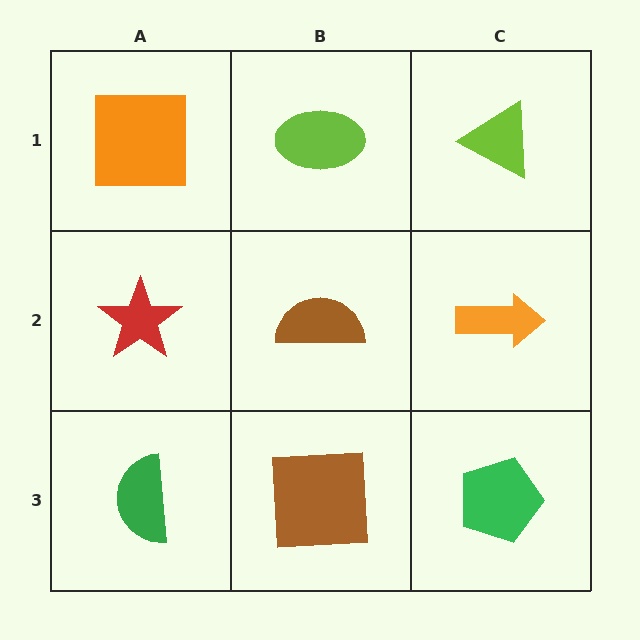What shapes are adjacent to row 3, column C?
An orange arrow (row 2, column C), a brown square (row 3, column B).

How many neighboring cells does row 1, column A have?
2.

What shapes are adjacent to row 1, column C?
An orange arrow (row 2, column C), a lime ellipse (row 1, column B).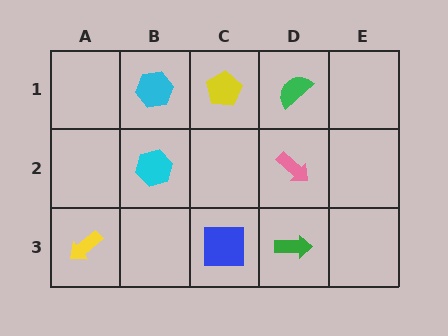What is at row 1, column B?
A cyan hexagon.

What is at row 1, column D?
A green semicircle.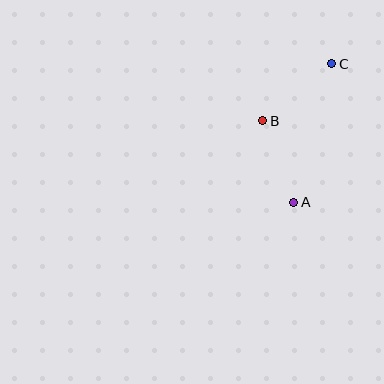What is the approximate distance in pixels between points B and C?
The distance between B and C is approximately 90 pixels.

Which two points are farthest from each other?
Points A and C are farthest from each other.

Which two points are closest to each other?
Points A and B are closest to each other.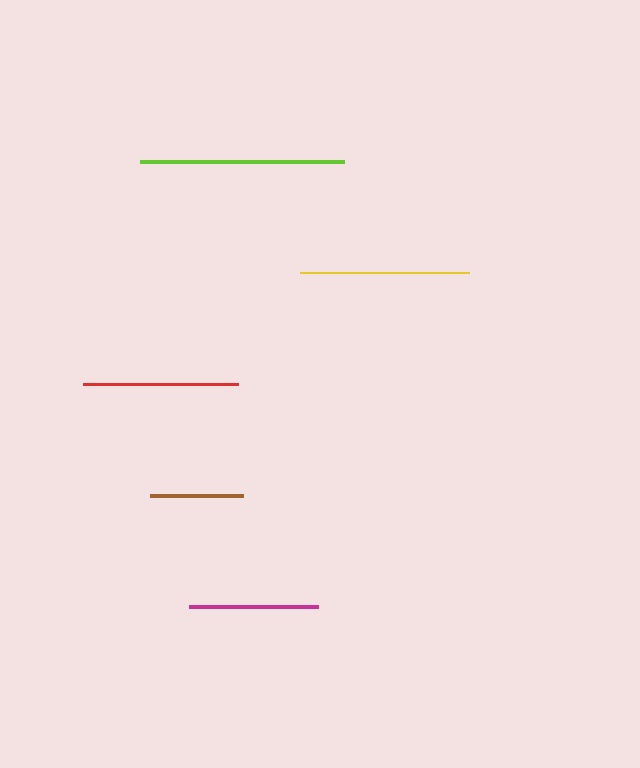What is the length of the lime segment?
The lime segment is approximately 203 pixels long.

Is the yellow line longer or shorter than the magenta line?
The yellow line is longer than the magenta line.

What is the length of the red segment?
The red segment is approximately 155 pixels long.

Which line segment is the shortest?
The brown line is the shortest at approximately 93 pixels.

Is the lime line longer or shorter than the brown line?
The lime line is longer than the brown line.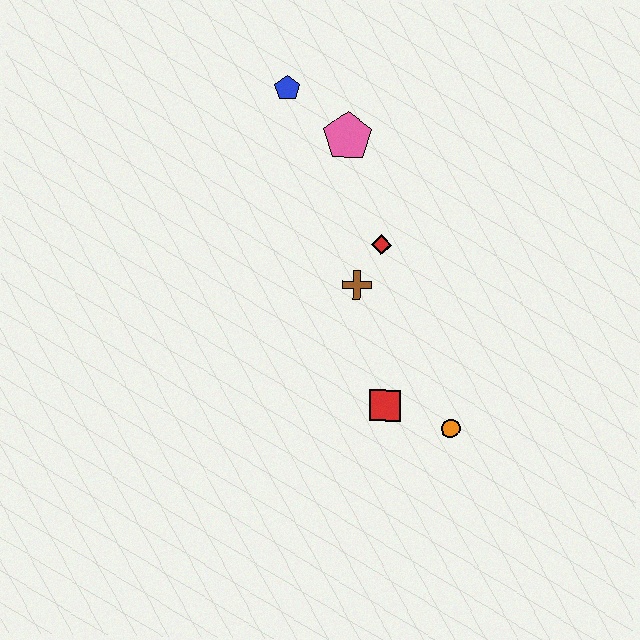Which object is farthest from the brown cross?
The blue pentagon is farthest from the brown cross.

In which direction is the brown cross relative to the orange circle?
The brown cross is above the orange circle.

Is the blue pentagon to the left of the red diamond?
Yes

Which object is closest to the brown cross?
The red diamond is closest to the brown cross.